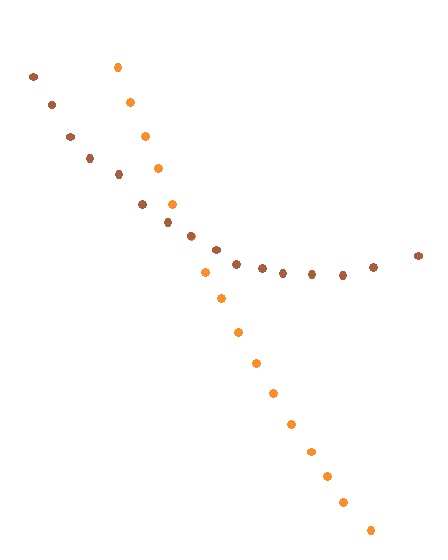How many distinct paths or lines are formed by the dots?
There are 2 distinct paths.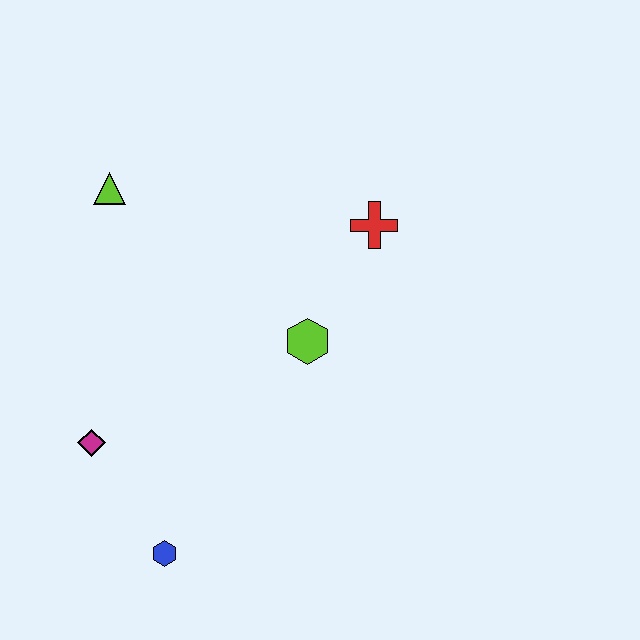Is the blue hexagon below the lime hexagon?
Yes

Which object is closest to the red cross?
The lime hexagon is closest to the red cross.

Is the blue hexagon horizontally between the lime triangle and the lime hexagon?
Yes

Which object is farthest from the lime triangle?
The blue hexagon is farthest from the lime triangle.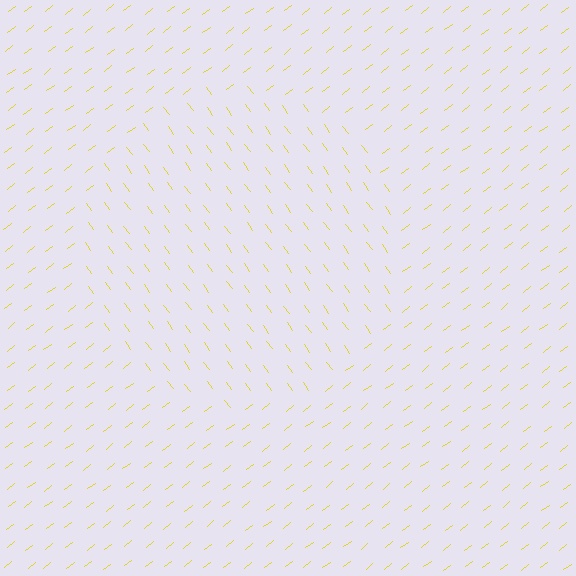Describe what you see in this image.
The image is filled with small yellow line segments. A circle region in the image has lines oriented differently from the surrounding lines, creating a visible texture boundary.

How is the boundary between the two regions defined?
The boundary is defined purely by a change in line orientation (approximately 89 degrees difference). All lines are the same color and thickness.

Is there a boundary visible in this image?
Yes, there is a texture boundary formed by a change in line orientation.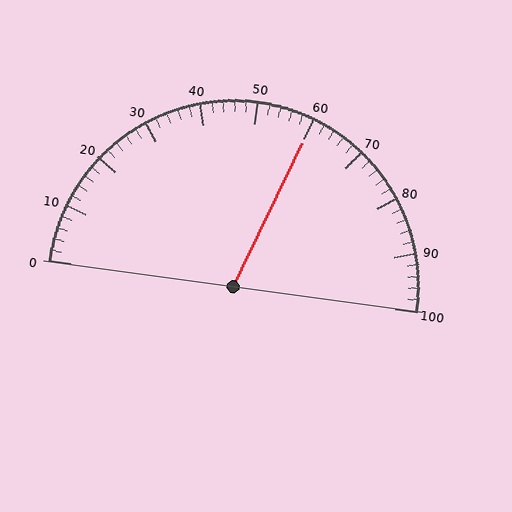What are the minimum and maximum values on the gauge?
The gauge ranges from 0 to 100.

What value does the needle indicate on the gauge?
The needle indicates approximately 60.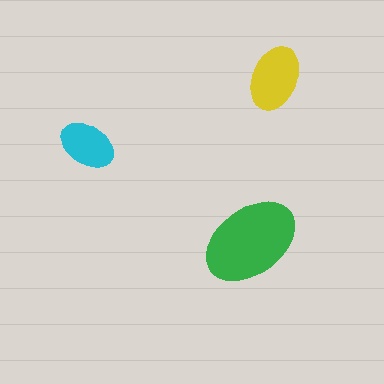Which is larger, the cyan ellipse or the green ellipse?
The green one.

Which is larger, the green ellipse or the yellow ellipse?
The green one.